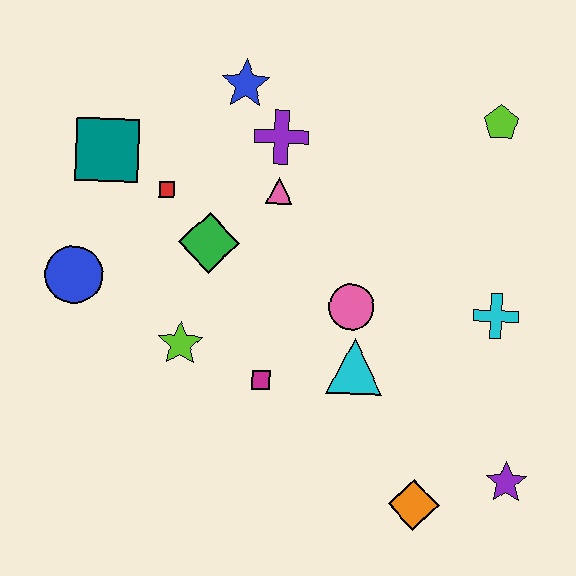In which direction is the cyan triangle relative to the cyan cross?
The cyan triangle is to the left of the cyan cross.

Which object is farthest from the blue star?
The purple star is farthest from the blue star.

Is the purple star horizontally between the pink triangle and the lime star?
No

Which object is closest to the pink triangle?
The purple cross is closest to the pink triangle.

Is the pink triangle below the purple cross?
Yes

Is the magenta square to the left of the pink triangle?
Yes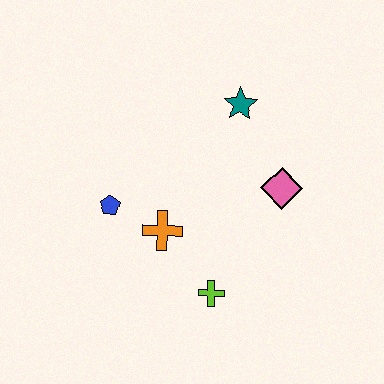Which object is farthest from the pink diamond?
The blue pentagon is farthest from the pink diamond.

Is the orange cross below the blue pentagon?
Yes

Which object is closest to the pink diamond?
The teal star is closest to the pink diamond.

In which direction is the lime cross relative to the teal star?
The lime cross is below the teal star.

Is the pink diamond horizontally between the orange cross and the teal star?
No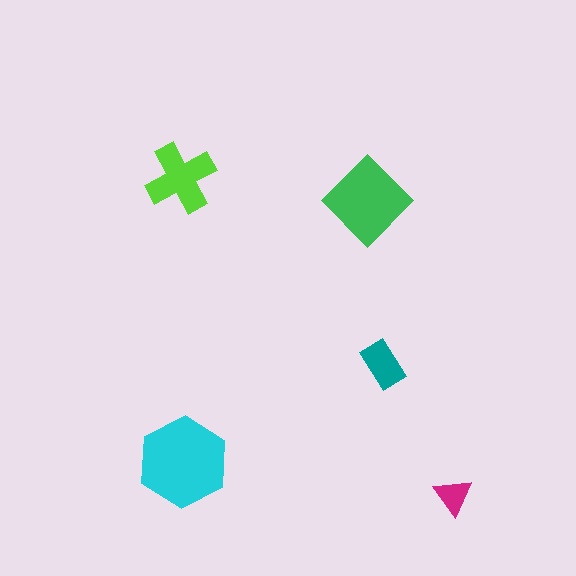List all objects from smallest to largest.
The magenta triangle, the teal rectangle, the lime cross, the green diamond, the cyan hexagon.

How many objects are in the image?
There are 5 objects in the image.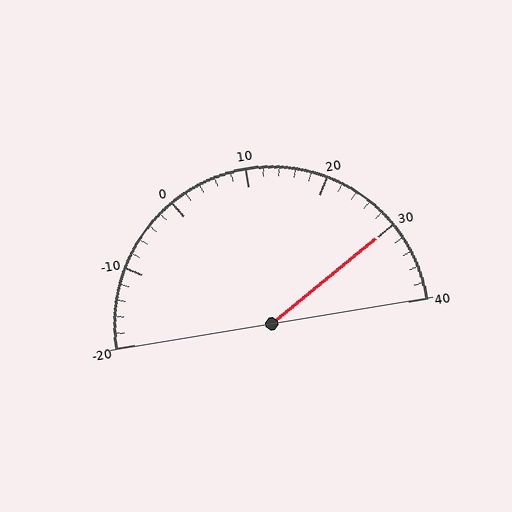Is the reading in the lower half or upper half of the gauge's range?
The reading is in the upper half of the range (-20 to 40).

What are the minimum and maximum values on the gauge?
The gauge ranges from -20 to 40.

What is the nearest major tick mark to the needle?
The nearest major tick mark is 30.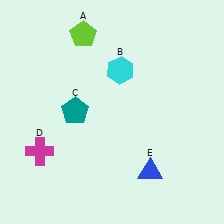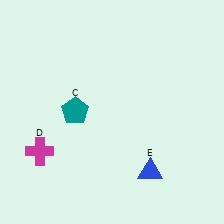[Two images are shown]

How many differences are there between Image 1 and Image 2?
There are 2 differences between the two images.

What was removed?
The lime pentagon (A), the cyan hexagon (B) were removed in Image 2.